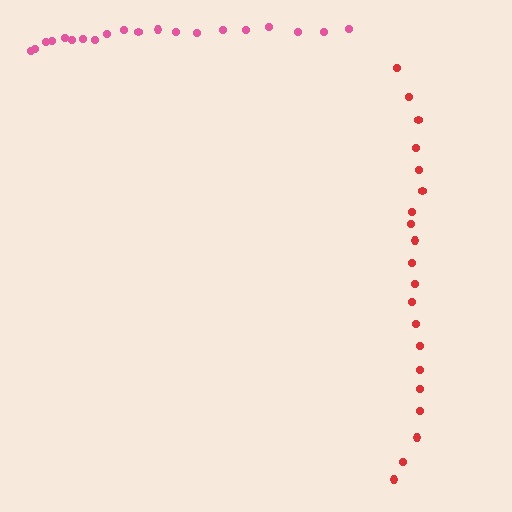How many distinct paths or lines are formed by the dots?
There are 2 distinct paths.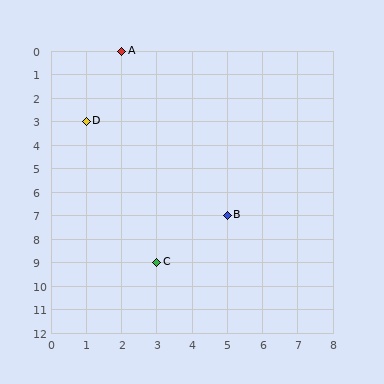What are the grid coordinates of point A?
Point A is at grid coordinates (2, 0).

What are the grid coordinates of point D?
Point D is at grid coordinates (1, 3).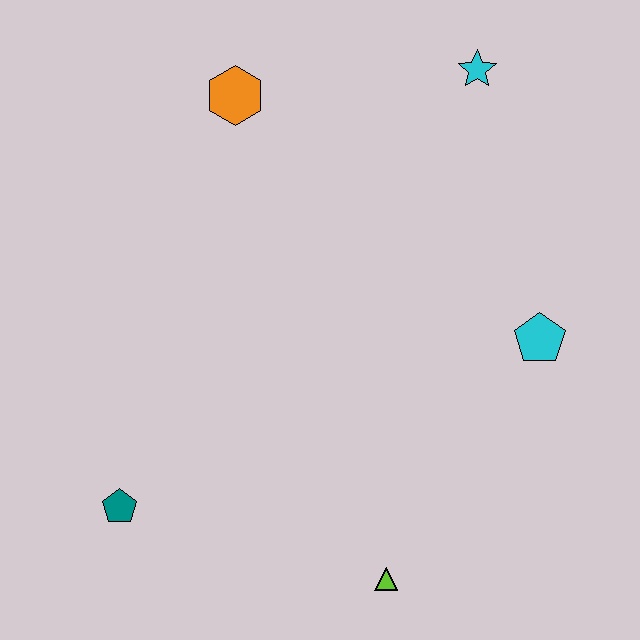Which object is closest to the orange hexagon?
The cyan star is closest to the orange hexagon.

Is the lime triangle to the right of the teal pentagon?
Yes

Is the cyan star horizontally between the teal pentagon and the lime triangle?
No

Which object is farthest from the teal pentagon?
The cyan star is farthest from the teal pentagon.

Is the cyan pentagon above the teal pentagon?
Yes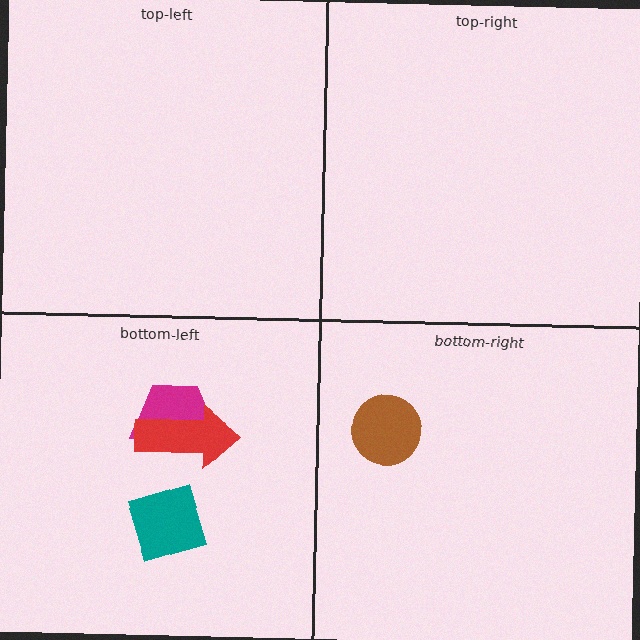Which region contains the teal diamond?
The bottom-left region.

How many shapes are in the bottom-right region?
1.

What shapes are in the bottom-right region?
The brown circle.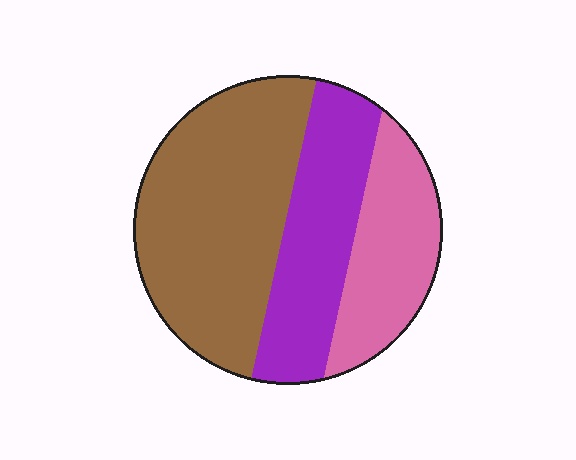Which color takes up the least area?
Pink, at roughly 25%.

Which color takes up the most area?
Brown, at roughly 50%.